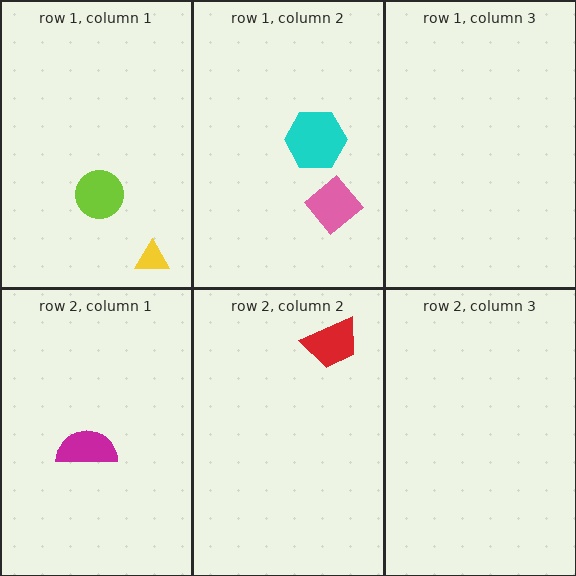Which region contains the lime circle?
The row 1, column 1 region.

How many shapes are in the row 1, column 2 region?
2.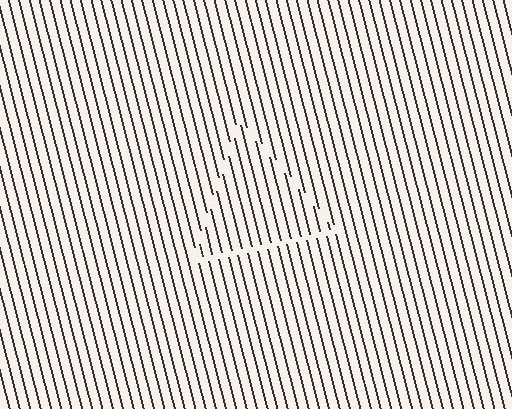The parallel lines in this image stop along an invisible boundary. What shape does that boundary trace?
An illusory triangle. The interior of the shape contains the same grating, shifted by half a period — the contour is defined by the phase discontinuity where line-ends from the inner and outer gratings abut.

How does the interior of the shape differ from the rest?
The interior of the shape contains the same grating, shifted by half a period — the contour is defined by the phase discontinuity where line-ends from the inner and outer gratings abut.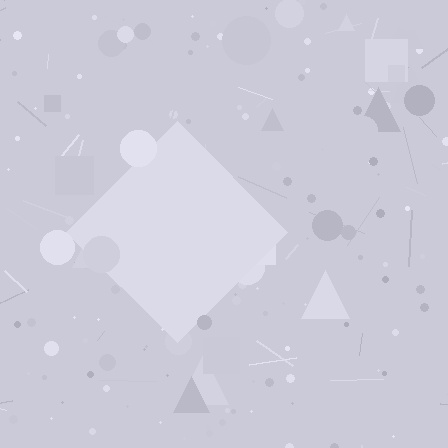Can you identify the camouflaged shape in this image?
The camouflaged shape is a diamond.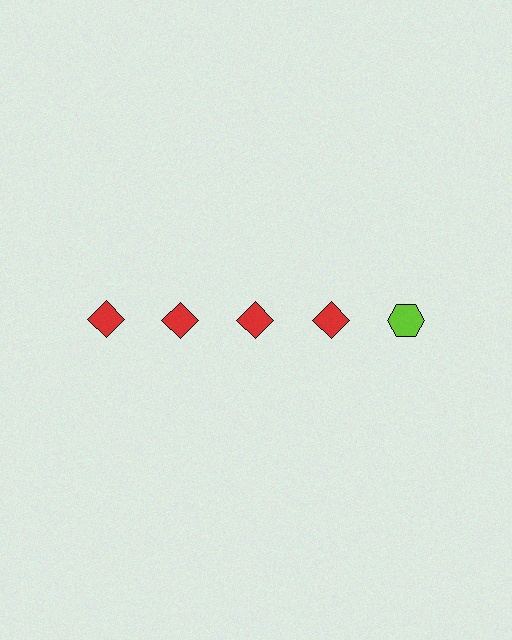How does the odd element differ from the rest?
It differs in both color (lime instead of red) and shape (hexagon instead of diamond).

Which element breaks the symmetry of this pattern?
The lime hexagon in the top row, rightmost column breaks the symmetry. All other shapes are red diamonds.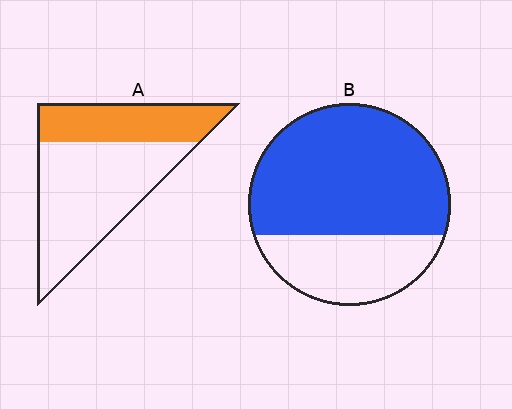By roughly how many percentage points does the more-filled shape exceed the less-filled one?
By roughly 35 percentage points (B over A).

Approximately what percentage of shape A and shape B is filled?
A is approximately 35% and B is approximately 70%.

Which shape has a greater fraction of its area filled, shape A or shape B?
Shape B.